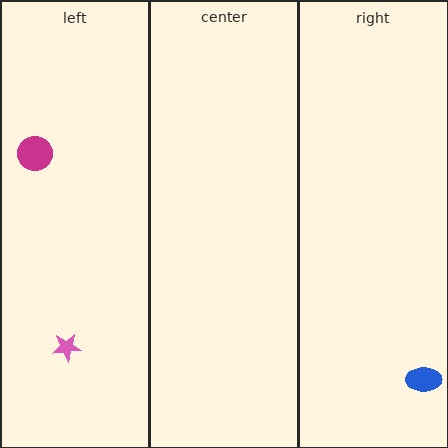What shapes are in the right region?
The blue ellipse.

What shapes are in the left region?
The magenta circle, the pink star.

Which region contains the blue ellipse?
The right region.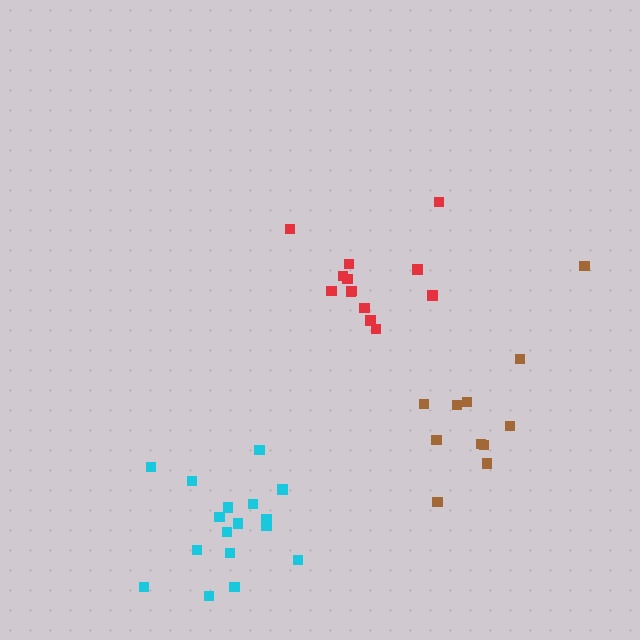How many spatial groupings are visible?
There are 3 spatial groupings.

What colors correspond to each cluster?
The clusters are colored: red, brown, cyan.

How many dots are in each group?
Group 1: 13 dots, Group 2: 11 dots, Group 3: 17 dots (41 total).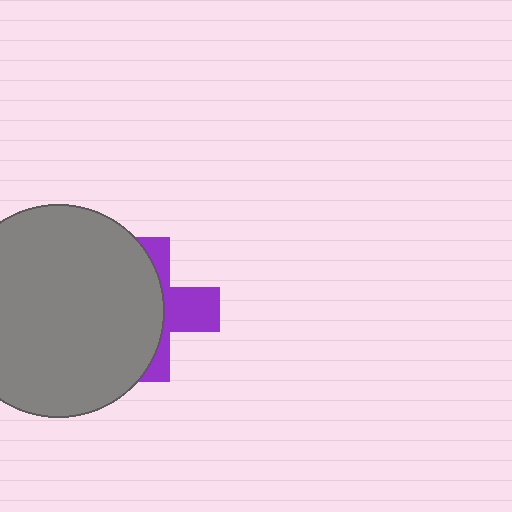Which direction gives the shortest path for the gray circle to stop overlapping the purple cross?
Moving left gives the shortest separation.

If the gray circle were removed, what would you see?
You would see the complete purple cross.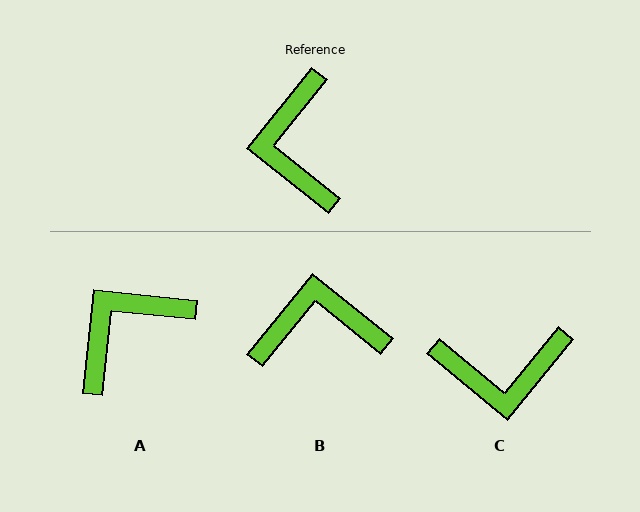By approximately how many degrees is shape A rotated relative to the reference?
Approximately 57 degrees clockwise.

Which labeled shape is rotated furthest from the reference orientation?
B, about 90 degrees away.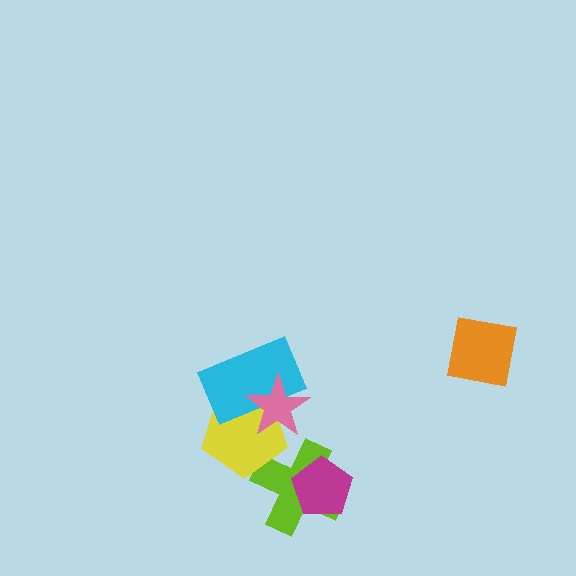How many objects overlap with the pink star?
2 objects overlap with the pink star.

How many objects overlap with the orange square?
0 objects overlap with the orange square.